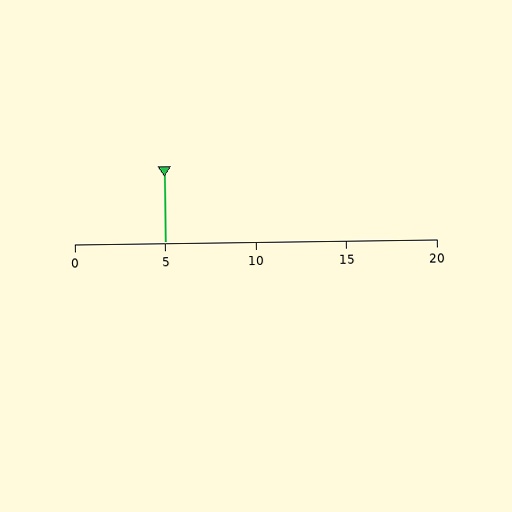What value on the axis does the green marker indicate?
The marker indicates approximately 5.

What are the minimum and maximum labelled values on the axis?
The axis runs from 0 to 20.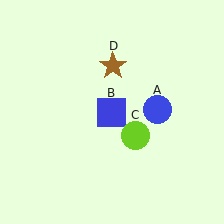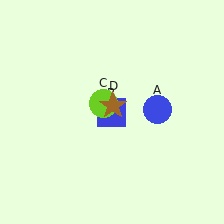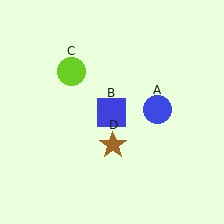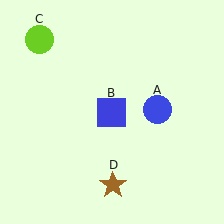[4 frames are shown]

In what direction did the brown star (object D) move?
The brown star (object D) moved down.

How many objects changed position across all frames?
2 objects changed position: lime circle (object C), brown star (object D).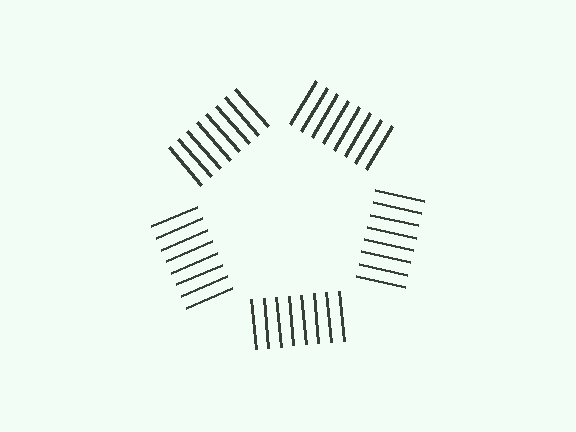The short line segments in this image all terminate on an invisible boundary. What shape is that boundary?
An illusory pentagon — the line segments terminate on its edges but no continuous stroke is drawn.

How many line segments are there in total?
40 — 8 along each of the 5 edges.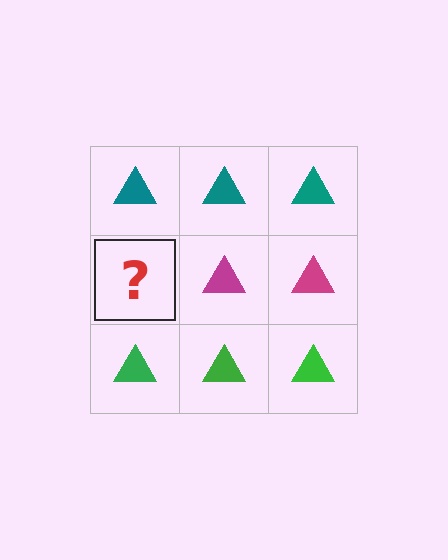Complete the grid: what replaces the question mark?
The question mark should be replaced with a magenta triangle.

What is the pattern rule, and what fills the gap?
The rule is that each row has a consistent color. The gap should be filled with a magenta triangle.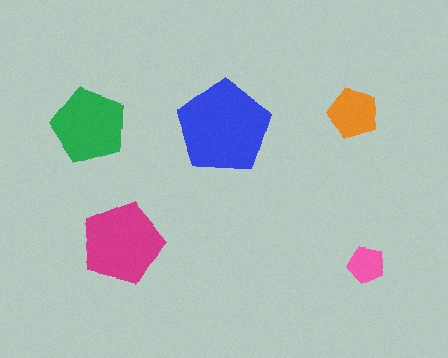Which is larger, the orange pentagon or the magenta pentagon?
The magenta one.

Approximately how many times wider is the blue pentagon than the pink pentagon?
About 2.5 times wider.